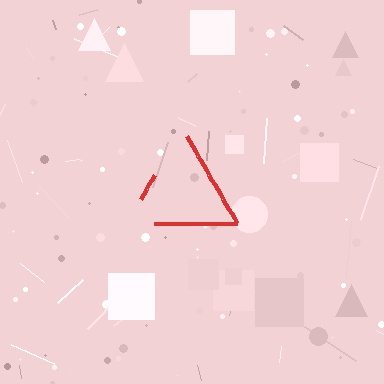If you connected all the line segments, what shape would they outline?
They would outline a triangle.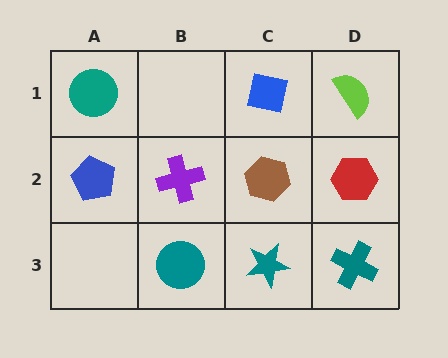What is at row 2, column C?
A brown hexagon.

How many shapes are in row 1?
3 shapes.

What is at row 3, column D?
A teal cross.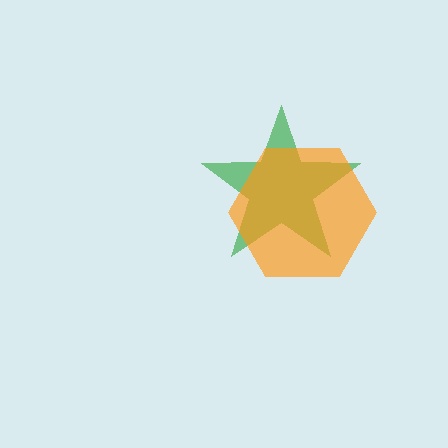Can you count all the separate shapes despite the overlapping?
Yes, there are 2 separate shapes.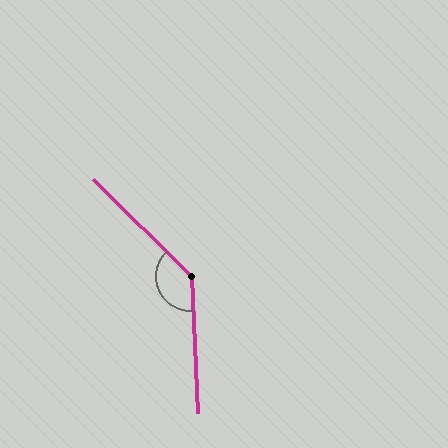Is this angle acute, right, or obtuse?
It is obtuse.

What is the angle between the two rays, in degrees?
Approximately 137 degrees.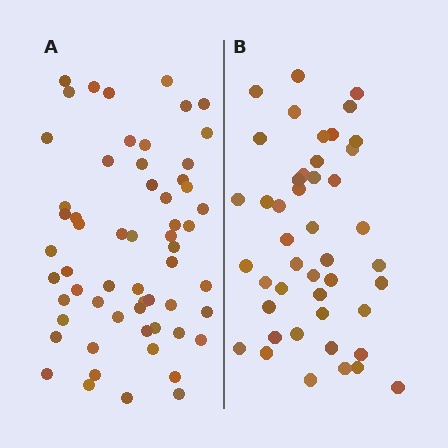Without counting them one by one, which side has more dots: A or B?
Region A (the left region) has more dots.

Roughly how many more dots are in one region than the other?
Region A has approximately 15 more dots than region B.